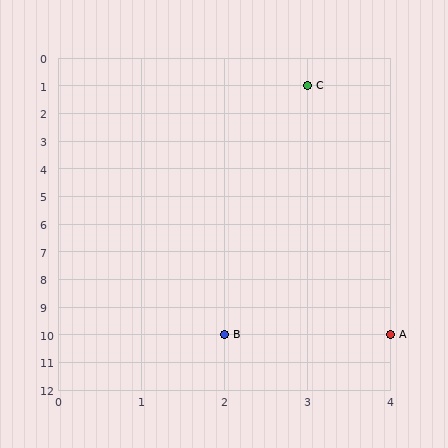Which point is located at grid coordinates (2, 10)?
Point B is at (2, 10).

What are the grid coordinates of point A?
Point A is at grid coordinates (4, 10).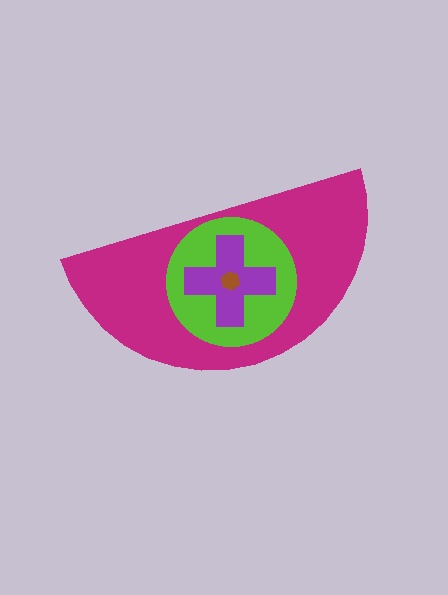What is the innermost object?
The brown hexagon.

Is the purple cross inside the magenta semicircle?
Yes.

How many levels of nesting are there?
4.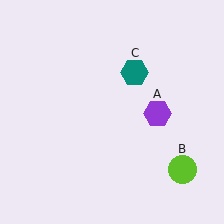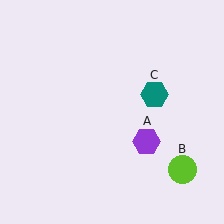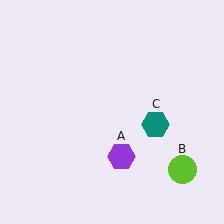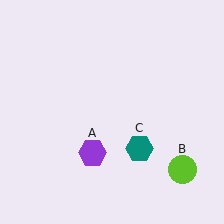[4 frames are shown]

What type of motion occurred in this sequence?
The purple hexagon (object A), teal hexagon (object C) rotated clockwise around the center of the scene.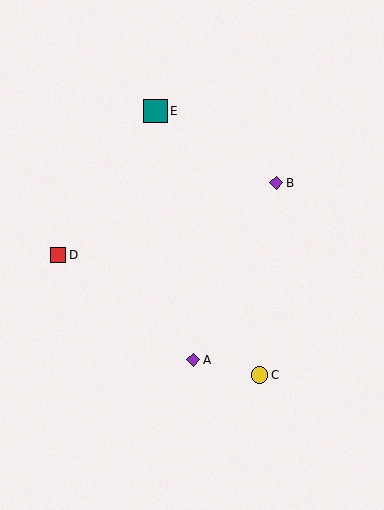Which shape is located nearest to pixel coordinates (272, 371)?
The yellow circle (labeled C) at (259, 375) is nearest to that location.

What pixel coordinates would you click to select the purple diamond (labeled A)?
Click at (193, 360) to select the purple diamond A.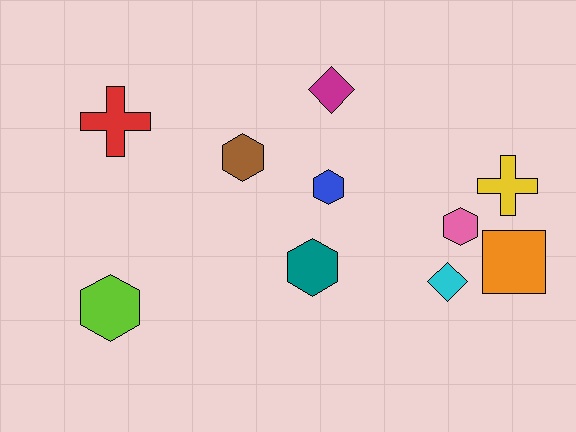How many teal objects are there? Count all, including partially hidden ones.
There is 1 teal object.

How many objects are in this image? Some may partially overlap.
There are 10 objects.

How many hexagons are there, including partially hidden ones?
There are 5 hexagons.